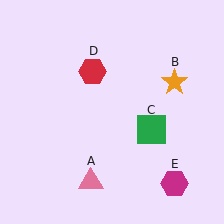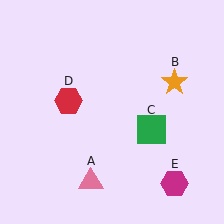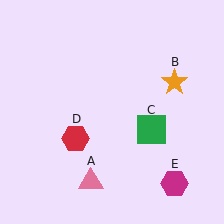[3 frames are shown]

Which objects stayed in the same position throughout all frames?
Pink triangle (object A) and orange star (object B) and green square (object C) and magenta hexagon (object E) remained stationary.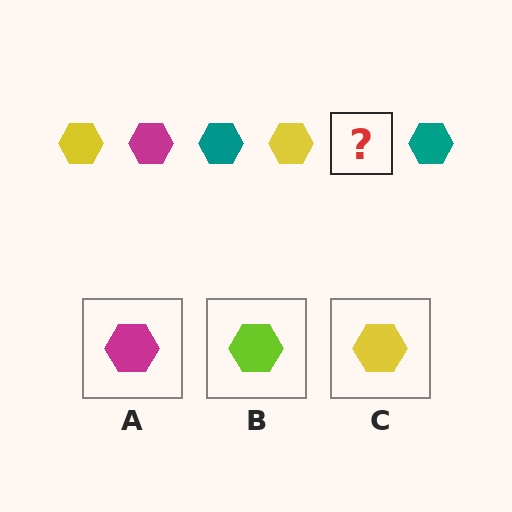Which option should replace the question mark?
Option A.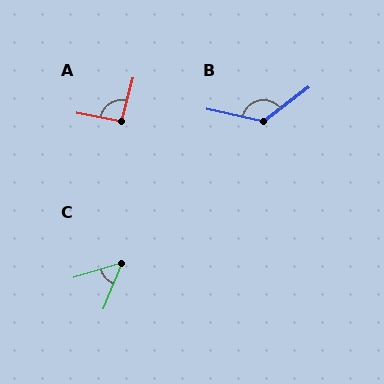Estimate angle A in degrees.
Approximately 94 degrees.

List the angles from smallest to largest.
C (51°), A (94°), B (131°).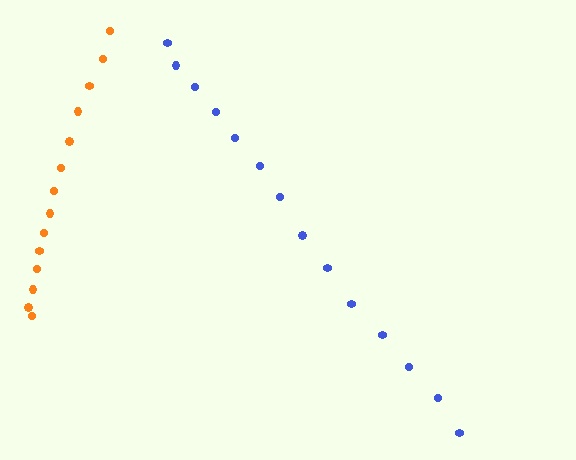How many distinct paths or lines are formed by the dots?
There are 2 distinct paths.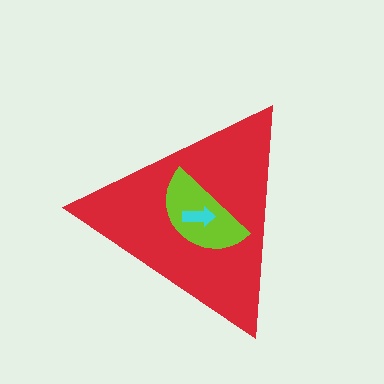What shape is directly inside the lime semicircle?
The cyan arrow.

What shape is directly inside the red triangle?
The lime semicircle.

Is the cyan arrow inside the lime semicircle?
Yes.